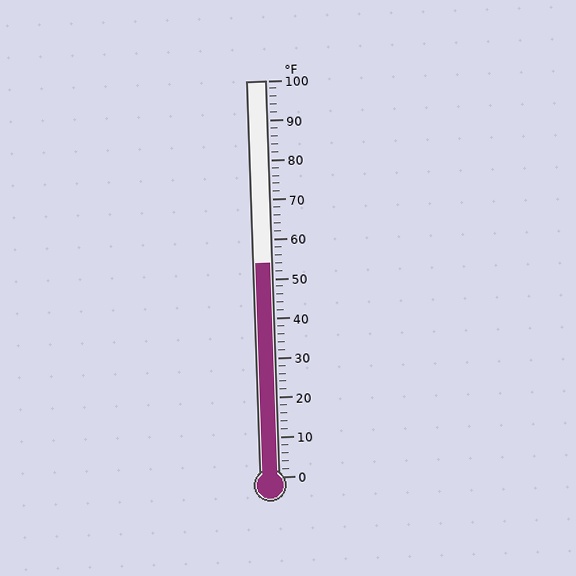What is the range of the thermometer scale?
The thermometer scale ranges from 0°F to 100°F.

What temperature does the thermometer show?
The thermometer shows approximately 54°F.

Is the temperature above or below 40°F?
The temperature is above 40°F.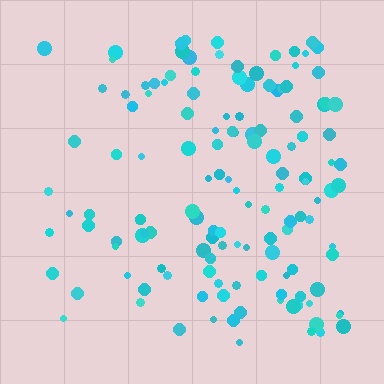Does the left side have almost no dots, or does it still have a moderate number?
Still a moderate number, just noticeably fewer than the right.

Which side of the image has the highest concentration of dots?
The right.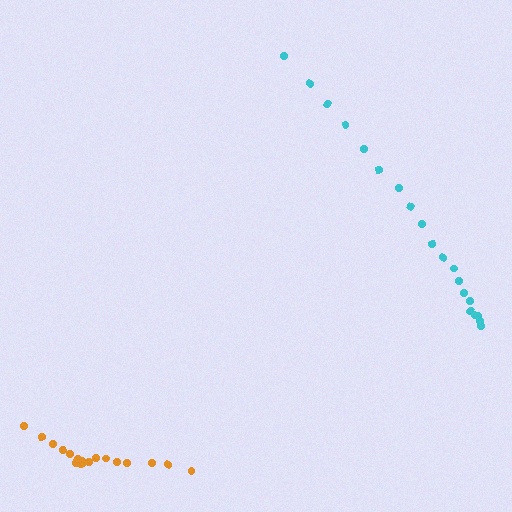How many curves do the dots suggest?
There are 2 distinct paths.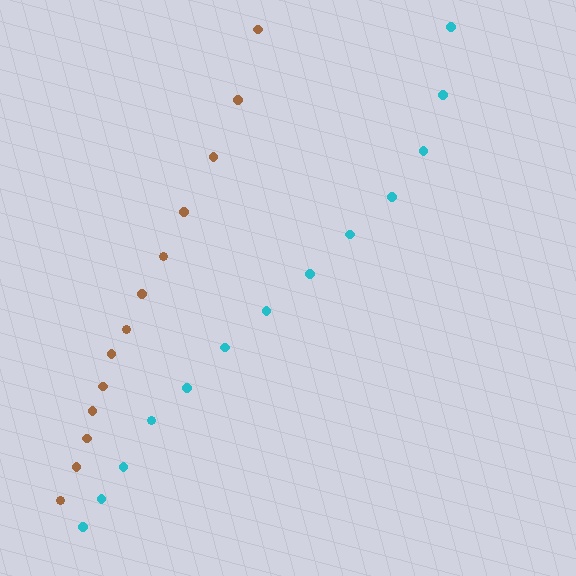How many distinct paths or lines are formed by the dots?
There are 2 distinct paths.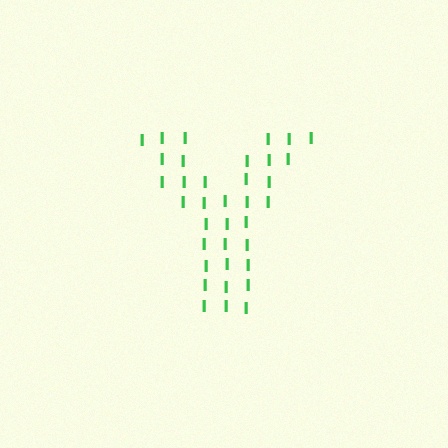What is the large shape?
The large shape is the letter Y.